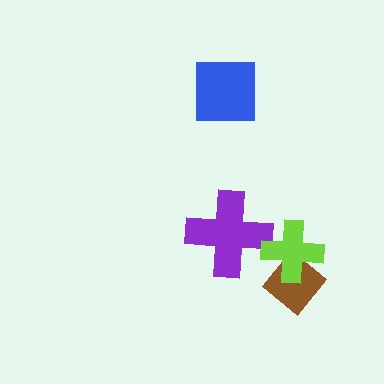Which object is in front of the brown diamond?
The lime cross is in front of the brown diamond.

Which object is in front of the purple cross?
The lime cross is in front of the purple cross.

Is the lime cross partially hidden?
No, no other shape covers it.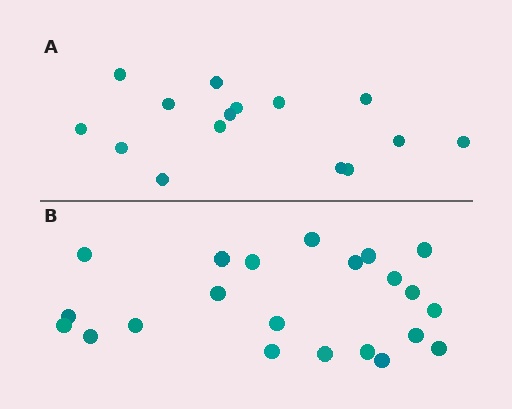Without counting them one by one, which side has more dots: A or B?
Region B (the bottom region) has more dots.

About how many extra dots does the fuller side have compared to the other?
Region B has roughly 8 or so more dots than region A.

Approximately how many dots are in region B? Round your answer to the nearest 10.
About 20 dots. (The exact count is 22, which rounds to 20.)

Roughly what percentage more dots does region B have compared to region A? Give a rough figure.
About 45% more.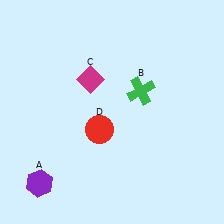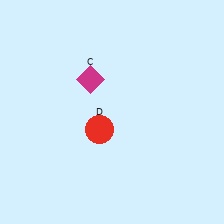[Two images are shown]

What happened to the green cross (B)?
The green cross (B) was removed in Image 2. It was in the top-right area of Image 1.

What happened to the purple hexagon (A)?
The purple hexagon (A) was removed in Image 2. It was in the bottom-left area of Image 1.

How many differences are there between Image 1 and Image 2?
There are 2 differences between the two images.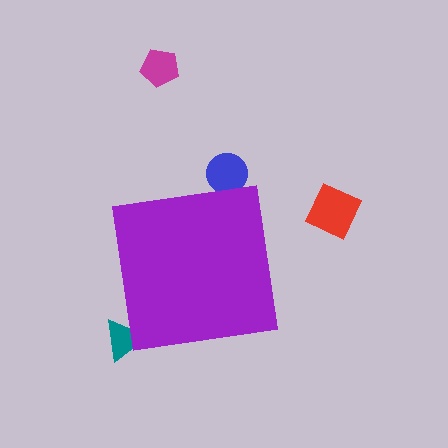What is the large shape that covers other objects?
A purple square.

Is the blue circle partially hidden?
Yes, the blue circle is partially hidden behind the purple square.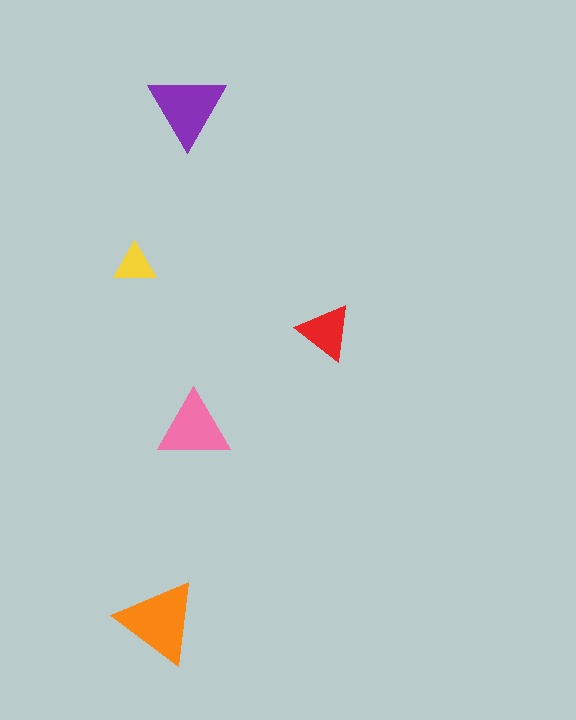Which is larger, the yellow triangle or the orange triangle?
The orange one.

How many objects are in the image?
There are 5 objects in the image.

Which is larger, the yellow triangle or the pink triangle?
The pink one.